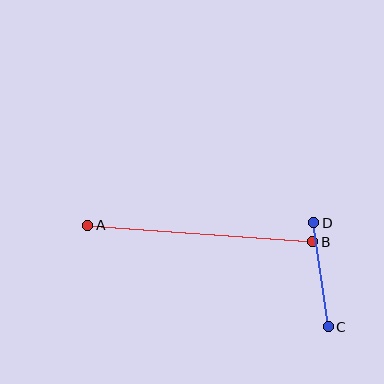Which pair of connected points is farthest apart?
Points A and B are farthest apart.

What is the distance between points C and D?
The distance is approximately 105 pixels.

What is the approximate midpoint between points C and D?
The midpoint is at approximately (321, 275) pixels.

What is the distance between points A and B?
The distance is approximately 226 pixels.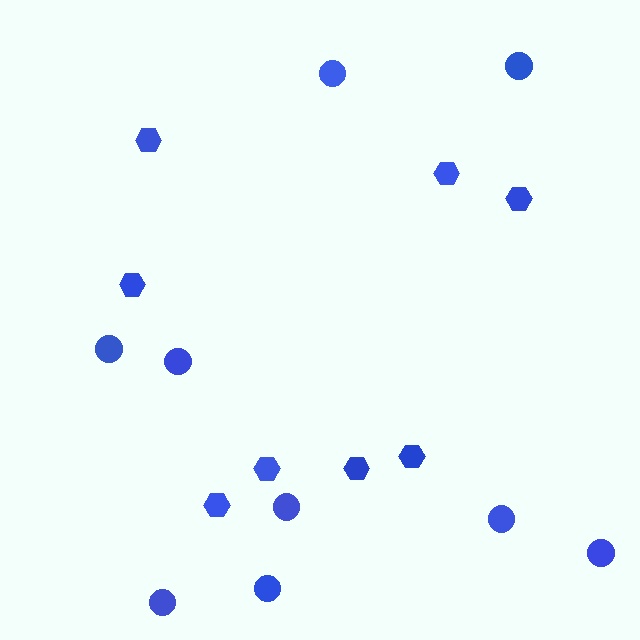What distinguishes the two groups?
There are 2 groups: one group of circles (9) and one group of hexagons (8).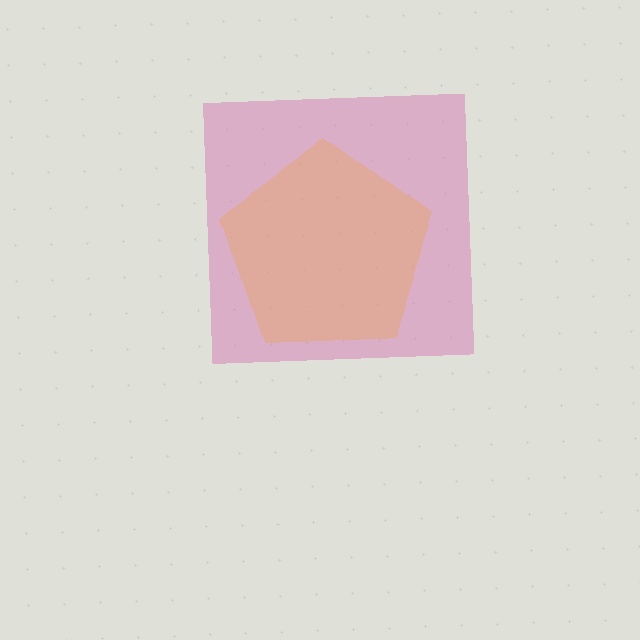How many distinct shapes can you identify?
There are 2 distinct shapes: a yellow pentagon, a pink square.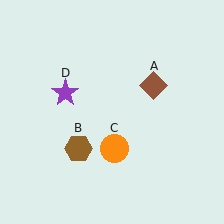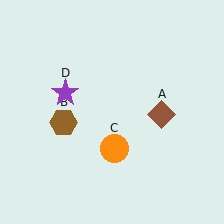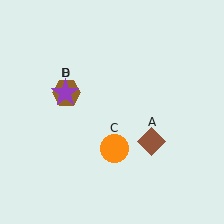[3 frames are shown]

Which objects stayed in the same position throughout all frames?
Orange circle (object C) and purple star (object D) remained stationary.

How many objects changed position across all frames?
2 objects changed position: brown diamond (object A), brown hexagon (object B).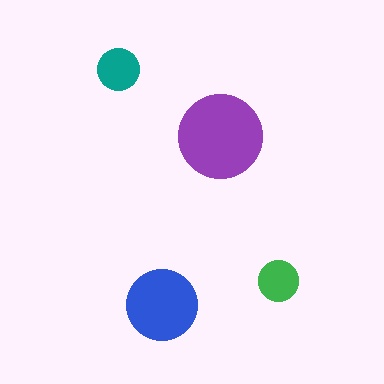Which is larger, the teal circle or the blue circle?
The blue one.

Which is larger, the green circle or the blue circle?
The blue one.